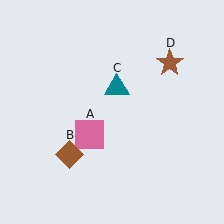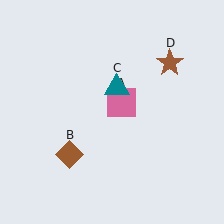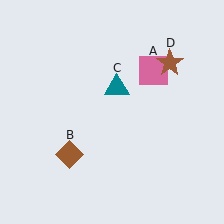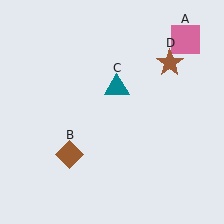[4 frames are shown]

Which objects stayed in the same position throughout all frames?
Brown diamond (object B) and teal triangle (object C) and brown star (object D) remained stationary.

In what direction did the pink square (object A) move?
The pink square (object A) moved up and to the right.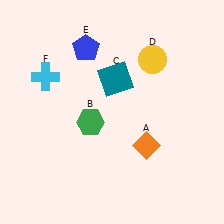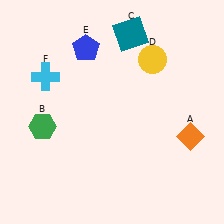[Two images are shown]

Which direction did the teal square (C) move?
The teal square (C) moved up.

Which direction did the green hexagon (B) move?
The green hexagon (B) moved left.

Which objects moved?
The objects that moved are: the orange diamond (A), the green hexagon (B), the teal square (C).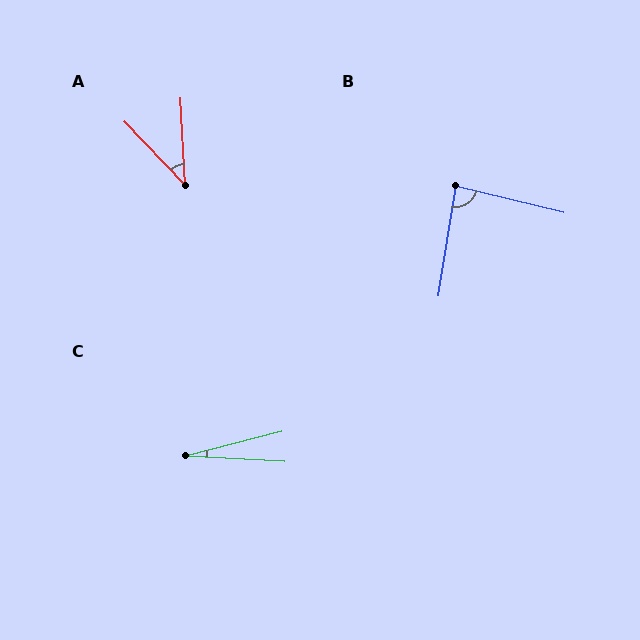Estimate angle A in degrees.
Approximately 41 degrees.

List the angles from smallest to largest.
C (17°), A (41°), B (86°).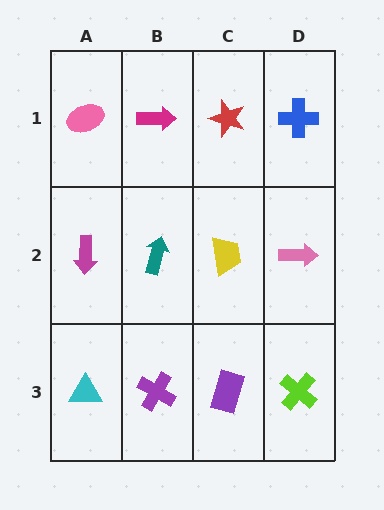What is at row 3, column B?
A purple cross.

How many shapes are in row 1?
4 shapes.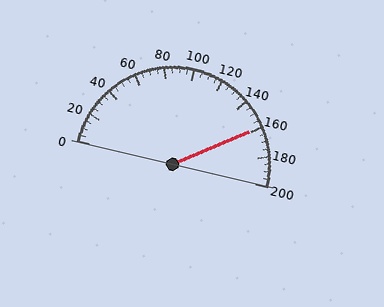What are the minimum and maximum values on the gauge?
The gauge ranges from 0 to 200.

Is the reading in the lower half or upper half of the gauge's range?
The reading is in the upper half of the range (0 to 200).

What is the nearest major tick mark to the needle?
The nearest major tick mark is 160.